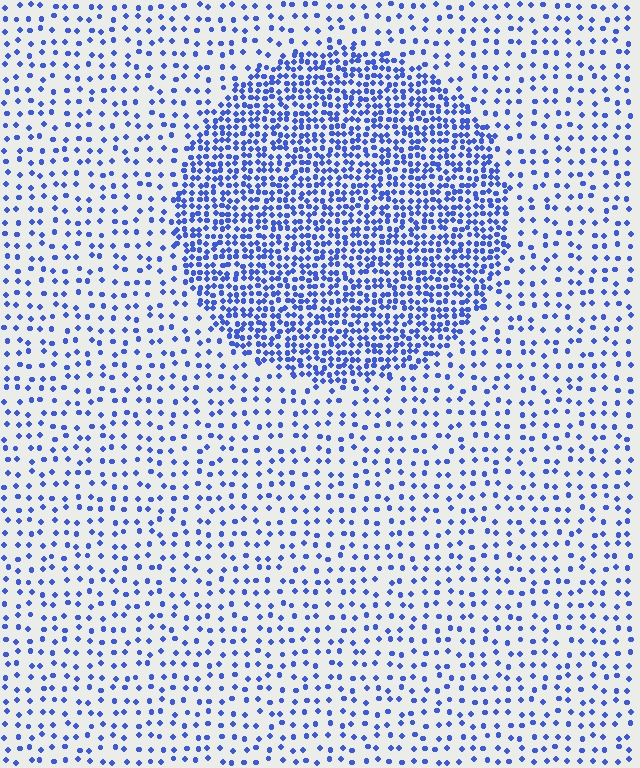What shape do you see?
I see a circle.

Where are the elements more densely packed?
The elements are more densely packed inside the circle boundary.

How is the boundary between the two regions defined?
The boundary is defined by a change in element density (approximately 2.7x ratio). All elements are the same color, size, and shape.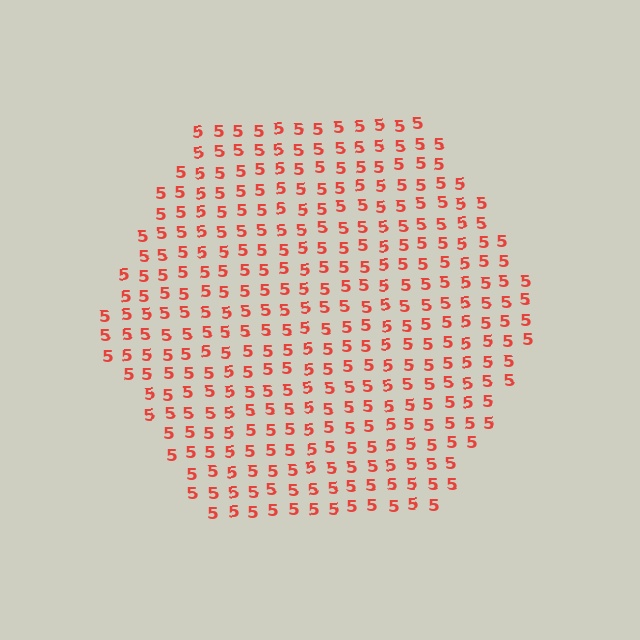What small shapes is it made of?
It is made of small digit 5's.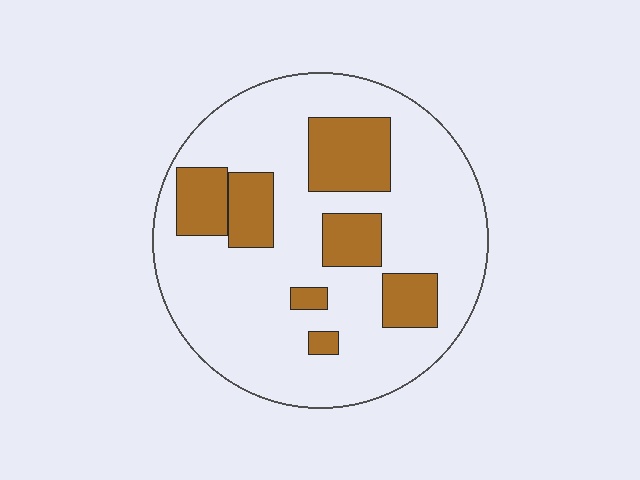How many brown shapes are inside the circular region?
7.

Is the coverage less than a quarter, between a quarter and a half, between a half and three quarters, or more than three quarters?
Less than a quarter.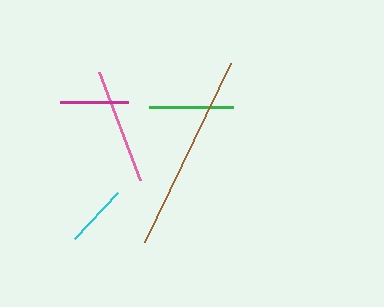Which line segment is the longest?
The brown line is the longest at approximately 199 pixels.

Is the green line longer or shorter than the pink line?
The pink line is longer than the green line.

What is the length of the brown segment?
The brown segment is approximately 199 pixels long.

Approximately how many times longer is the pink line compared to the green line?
The pink line is approximately 1.4 times the length of the green line.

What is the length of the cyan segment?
The cyan segment is approximately 63 pixels long.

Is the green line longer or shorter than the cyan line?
The green line is longer than the cyan line.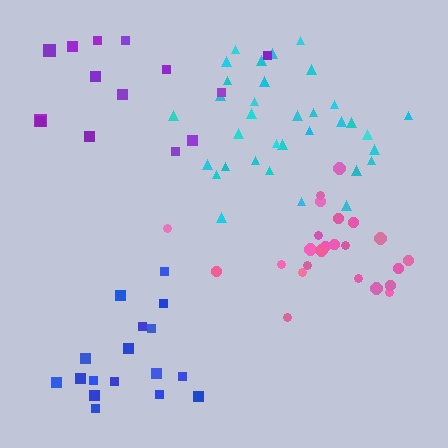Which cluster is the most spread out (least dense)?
Purple.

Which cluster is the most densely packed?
Cyan.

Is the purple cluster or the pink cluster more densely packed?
Pink.